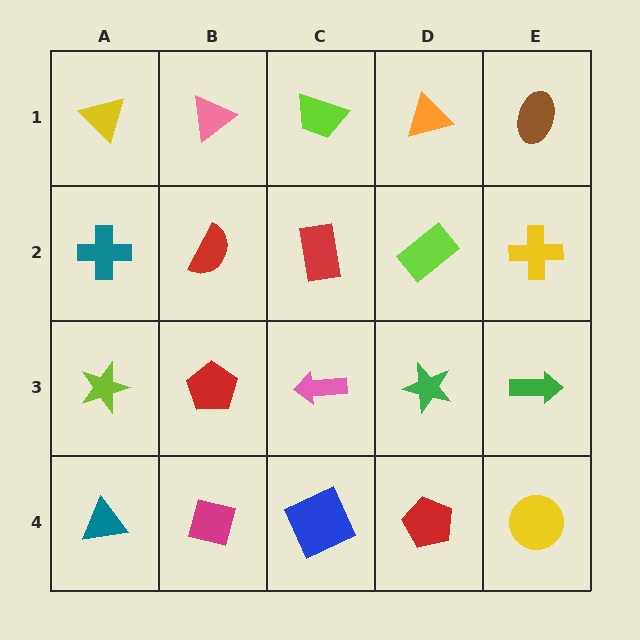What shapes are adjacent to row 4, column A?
A lime star (row 3, column A), a magenta square (row 4, column B).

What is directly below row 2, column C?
A pink arrow.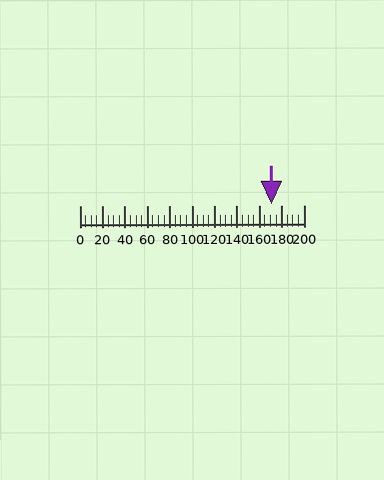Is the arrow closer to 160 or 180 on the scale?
The arrow is closer to 180.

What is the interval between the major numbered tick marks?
The major tick marks are spaced 20 units apart.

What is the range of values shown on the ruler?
The ruler shows values from 0 to 200.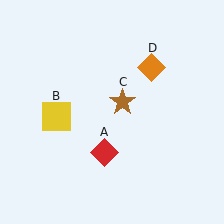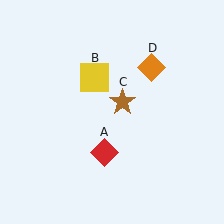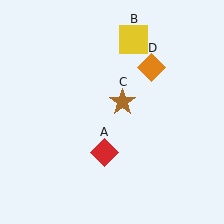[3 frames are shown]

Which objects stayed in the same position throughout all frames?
Red diamond (object A) and brown star (object C) and orange diamond (object D) remained stationary.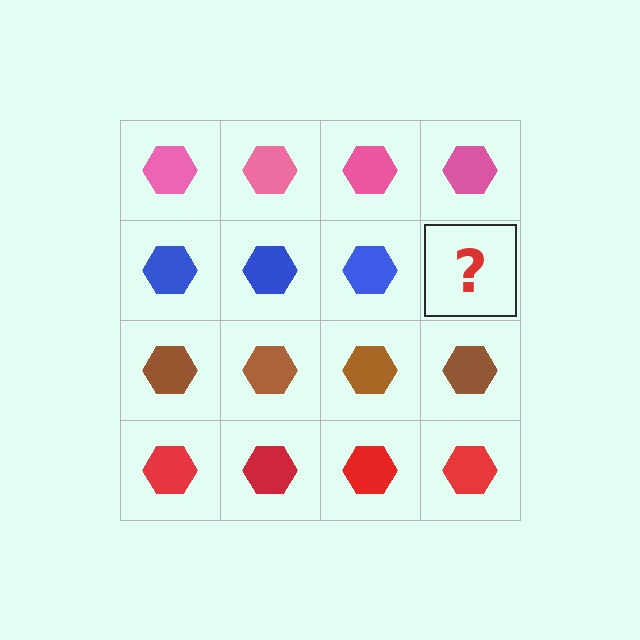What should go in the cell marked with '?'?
The missing cell should contain a blue hexagon.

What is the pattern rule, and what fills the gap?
The rule is that each row has a consistent color. The gap should be filled with a blue hexagon.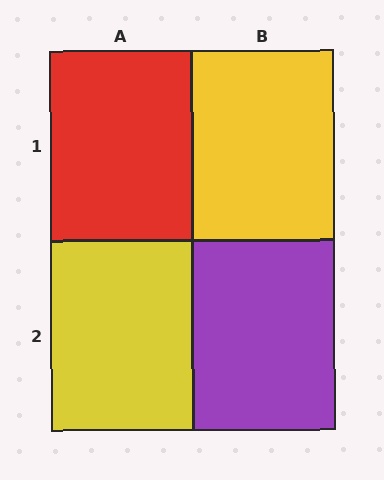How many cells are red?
1 cell is red.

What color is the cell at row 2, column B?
Purple.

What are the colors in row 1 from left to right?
Red, yellow.